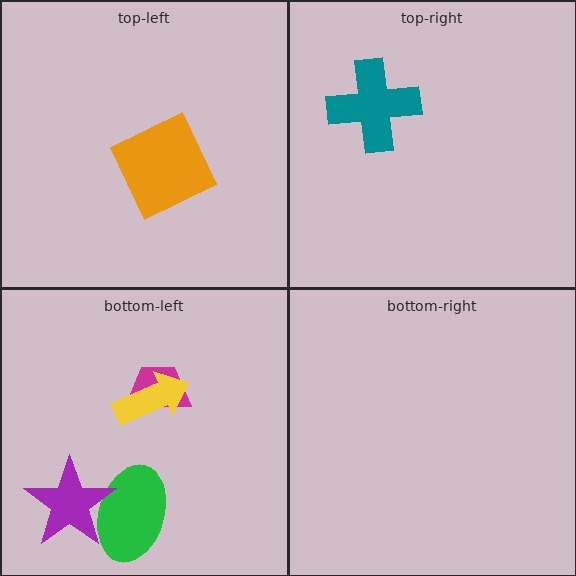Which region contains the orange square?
The top-left region.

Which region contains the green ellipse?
The bottom-left region.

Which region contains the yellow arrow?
The bottom-left region.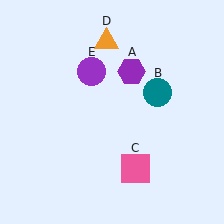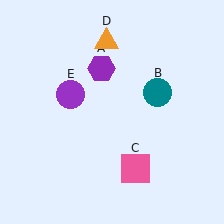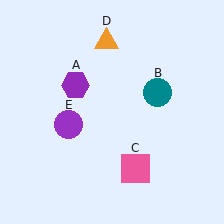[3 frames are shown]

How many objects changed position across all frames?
2 objects changed position: purple hexagon (object A), purple circle (object E).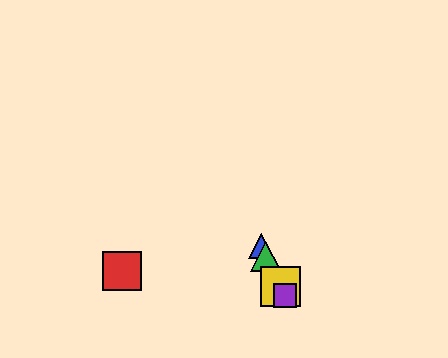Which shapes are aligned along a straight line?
The blue triangle, the green triangle, the yellow square, the purple square are aligned along a straight line.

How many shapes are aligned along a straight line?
4 shapes (the blue triangle, the green triangle, the yellow square, the purple square) are aligned along a straight line.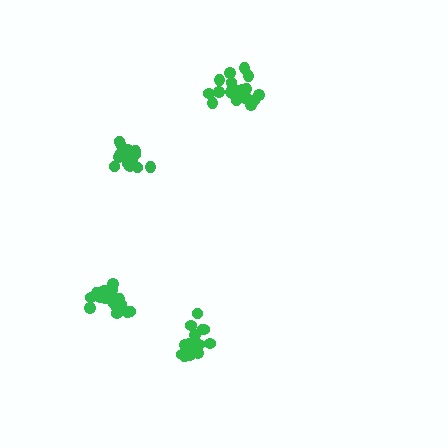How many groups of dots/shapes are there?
There are 4 groups.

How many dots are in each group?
Group 1: 19 dots, Group 2: 15 dots, Group 3: 16 dots, Group 4: 19 dots (69 total).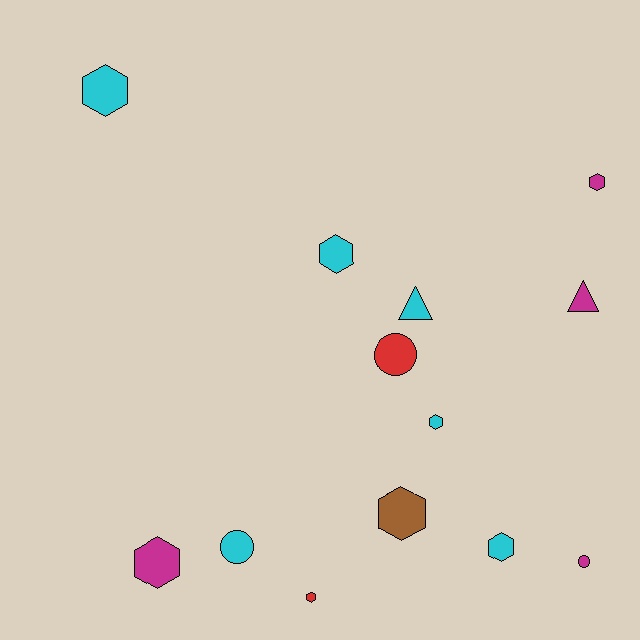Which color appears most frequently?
Cyan, with 6 objects.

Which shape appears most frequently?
Hexagon, with 8 objects.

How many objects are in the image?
There are 13 objects.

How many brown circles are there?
There are no brown circles.